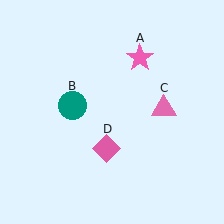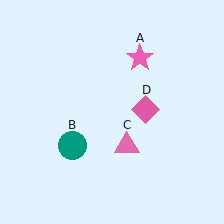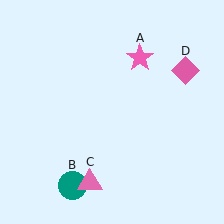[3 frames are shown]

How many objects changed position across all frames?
3 objects changed position: teal circle (object B), pink triangle (object C), pink diamond (object D).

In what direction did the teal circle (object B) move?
The teal circle (object B) moved down.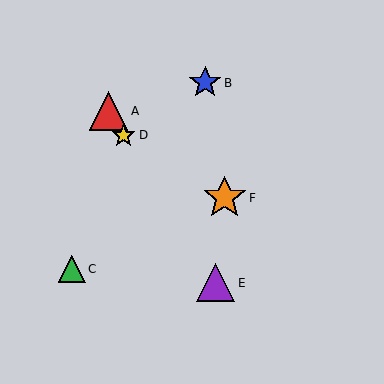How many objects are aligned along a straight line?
3 objects (A, D, E) are aligned along a straight line.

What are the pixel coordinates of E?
Object E is at (216, 283).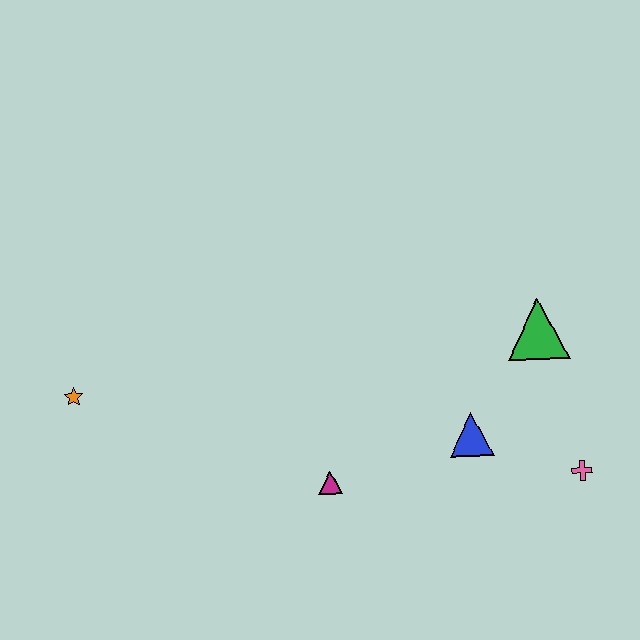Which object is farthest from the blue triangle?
The orange star is farthest from the blue triangle.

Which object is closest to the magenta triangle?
The blue triangle is closest to the magenta triangle.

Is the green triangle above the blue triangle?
Yes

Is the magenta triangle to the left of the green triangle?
Yes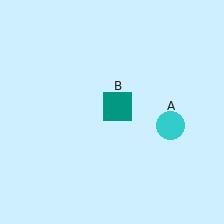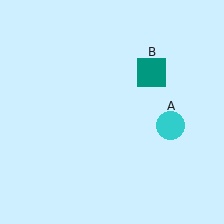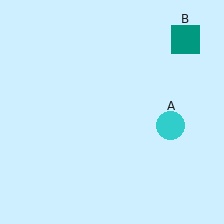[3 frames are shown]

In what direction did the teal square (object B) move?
The teal square (object B) moved up and to the right.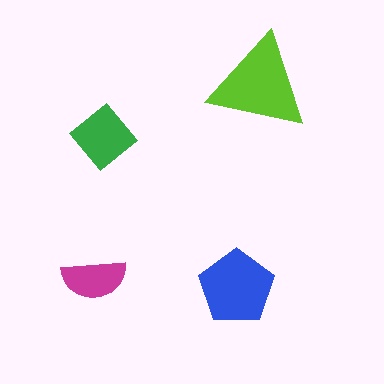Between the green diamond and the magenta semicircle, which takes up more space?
The green diamond.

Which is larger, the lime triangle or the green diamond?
The lime triangle.